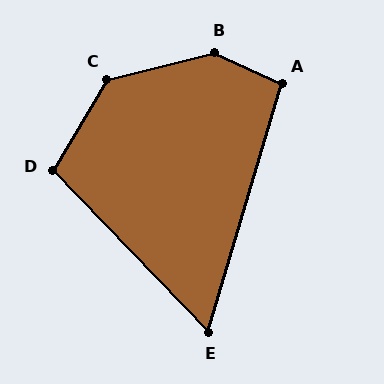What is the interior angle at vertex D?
Approximately 105 degrees (obtuse).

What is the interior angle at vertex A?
Approximately 98 degrees (obtuse).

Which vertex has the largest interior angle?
B, at approximately 141 degrees.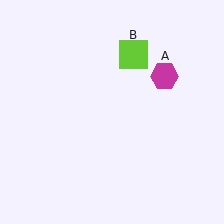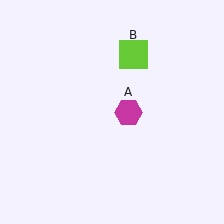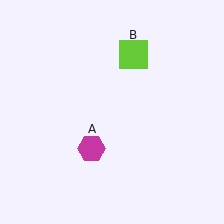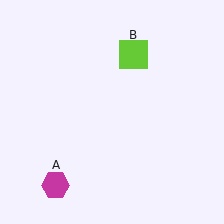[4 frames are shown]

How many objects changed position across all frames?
1 object changed position: magenta hexagon (object A).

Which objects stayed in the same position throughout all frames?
Lime square (object B) remained stationary.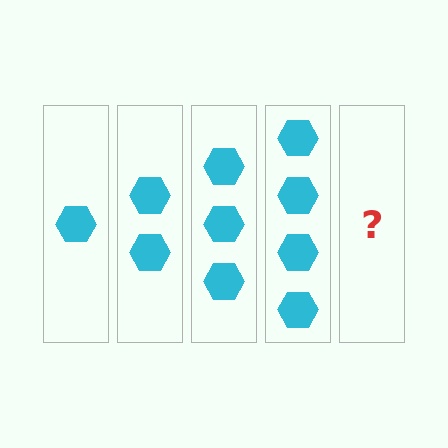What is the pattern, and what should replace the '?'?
The pattern is that each step adds one more hexagon. The '?' should be 5 hexagons.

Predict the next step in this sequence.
The next step is 5 hexagons.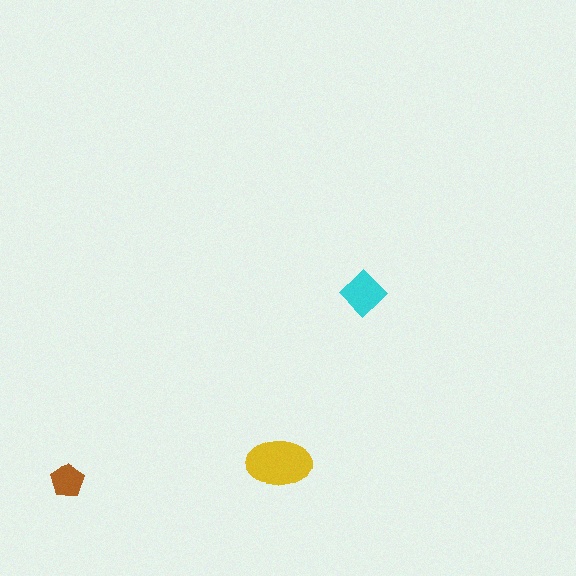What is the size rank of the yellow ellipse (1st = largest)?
1st.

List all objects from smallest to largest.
The brown pentagon, the cyan diamond, the yellow ellipse.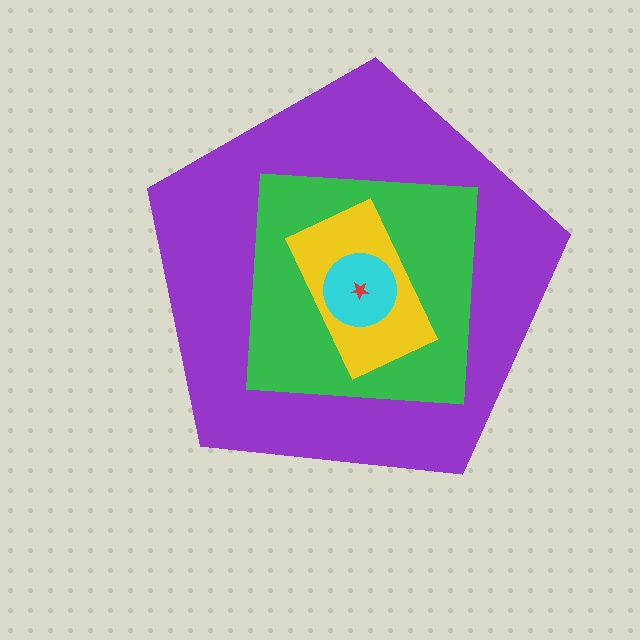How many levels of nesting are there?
5.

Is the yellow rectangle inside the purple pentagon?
Yes.